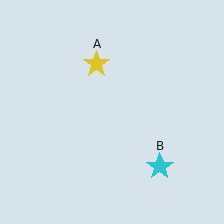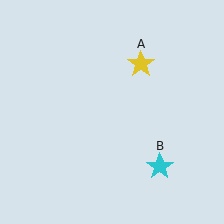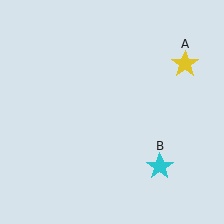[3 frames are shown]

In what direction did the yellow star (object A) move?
The yellow star (object A) moved right.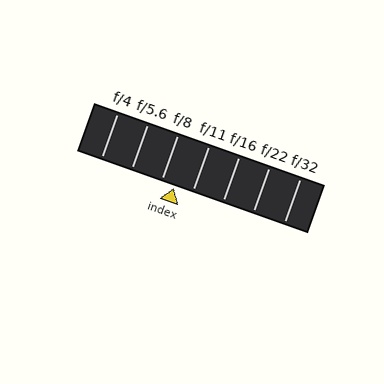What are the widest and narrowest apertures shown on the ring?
The widest aperture shown is f/4 and the narrowest is f/32.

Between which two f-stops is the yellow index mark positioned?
The index mark is between f/8 and f/11.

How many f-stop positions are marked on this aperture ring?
There are 7 f-stop positions marked.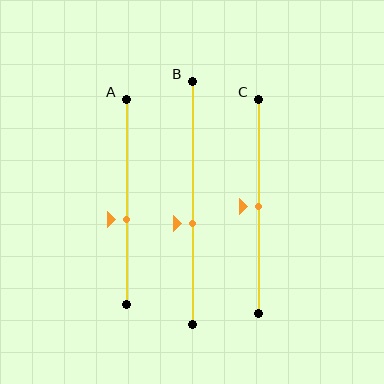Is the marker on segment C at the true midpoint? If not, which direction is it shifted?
Yes, the marker on segment C is at the true midpoint.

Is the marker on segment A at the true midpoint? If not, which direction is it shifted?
No, the marker on segment A is shifted downward by about 9% of the segment length.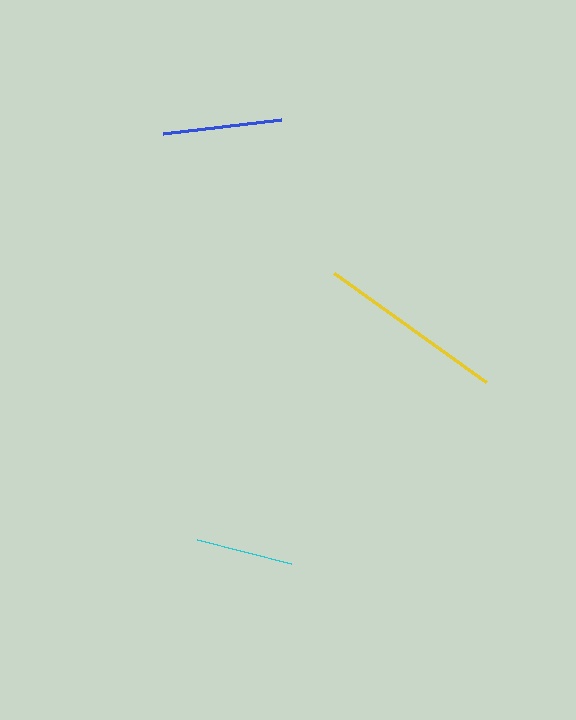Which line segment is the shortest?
The cyan line is the shortest at approximately 97 pixels.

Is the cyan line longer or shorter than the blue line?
The blue line is longer than the cyan line.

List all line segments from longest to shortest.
From longest to shortest: yellow, blue, cyan.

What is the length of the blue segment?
The blue segment is approximately 119 pixels long.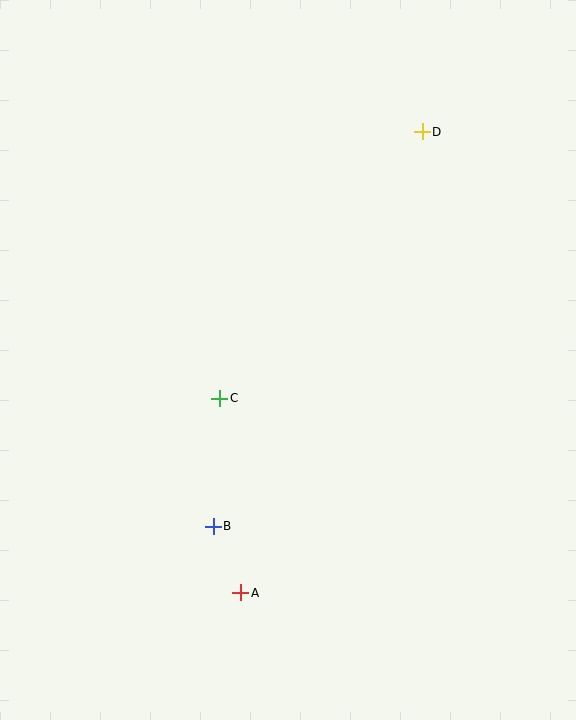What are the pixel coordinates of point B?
Point B is at (213, 526).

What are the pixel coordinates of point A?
Point A is at (241, 593).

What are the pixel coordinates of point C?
Point C is at (220, 398).